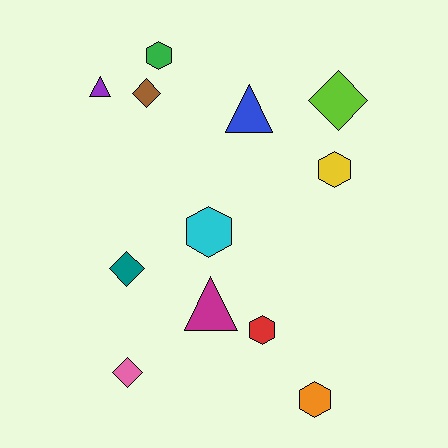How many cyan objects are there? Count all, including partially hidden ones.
There is 1 cyan object.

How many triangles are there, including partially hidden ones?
There are 3 triangles.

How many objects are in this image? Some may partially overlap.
There are 12 objects.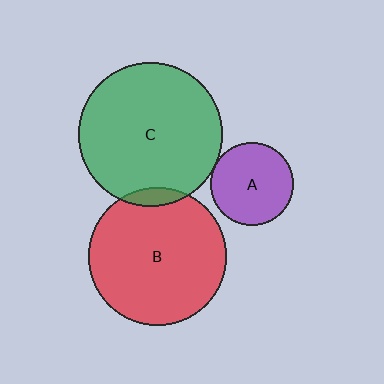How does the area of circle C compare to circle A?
Approximately 3.0 times.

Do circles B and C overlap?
Yes.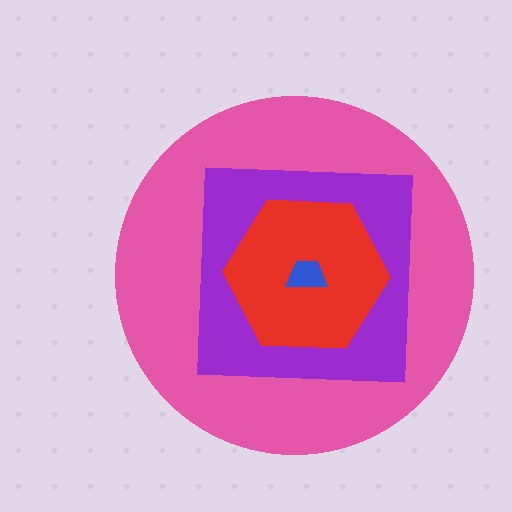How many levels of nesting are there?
4.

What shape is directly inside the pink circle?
The purple square.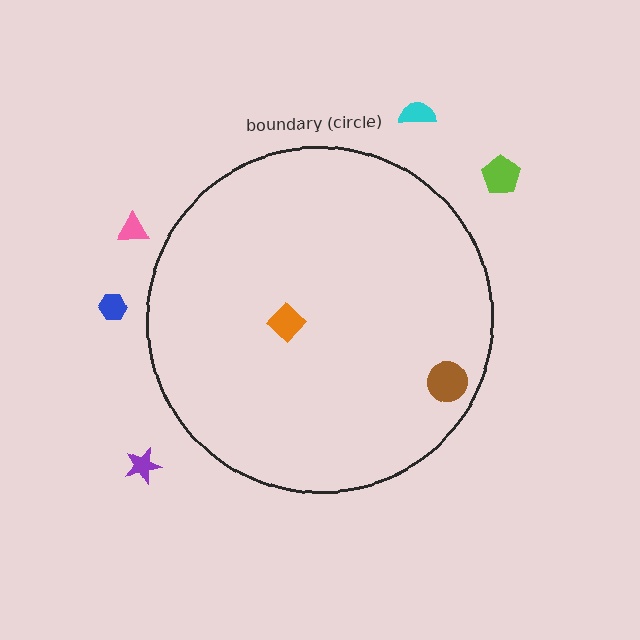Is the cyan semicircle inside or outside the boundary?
Outside.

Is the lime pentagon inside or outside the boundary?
Outside.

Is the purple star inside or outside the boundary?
Outside.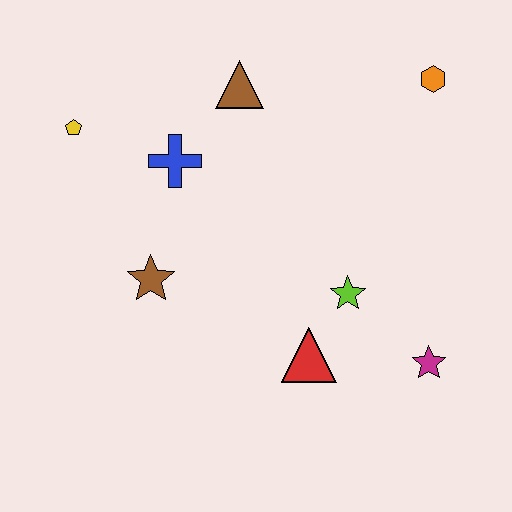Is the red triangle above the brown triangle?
No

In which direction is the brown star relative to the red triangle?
The brown star is to the left of the red triangle.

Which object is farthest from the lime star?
The yellow pentagon is farthest from the lime star.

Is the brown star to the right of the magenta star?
No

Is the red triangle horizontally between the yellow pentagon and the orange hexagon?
Yes